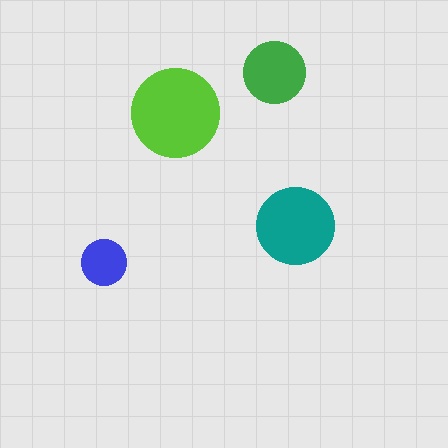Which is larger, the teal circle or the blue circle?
The teal one.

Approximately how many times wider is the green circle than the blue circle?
About 1.5 times wider.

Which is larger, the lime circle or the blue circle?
The lime one.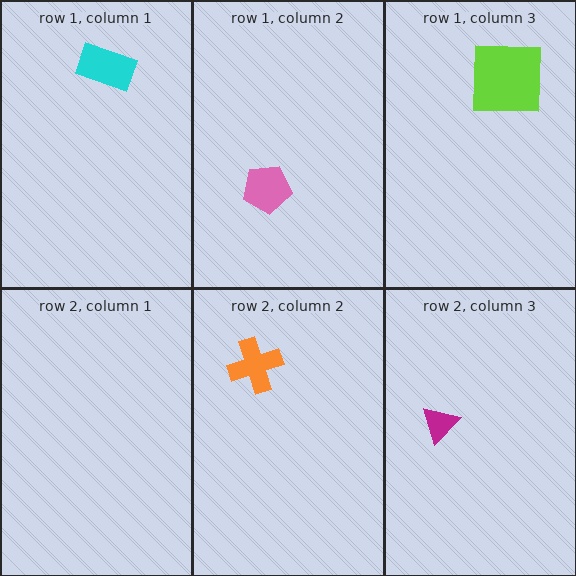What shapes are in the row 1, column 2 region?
The pink pentagon.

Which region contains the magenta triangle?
The row 2, column 3 region.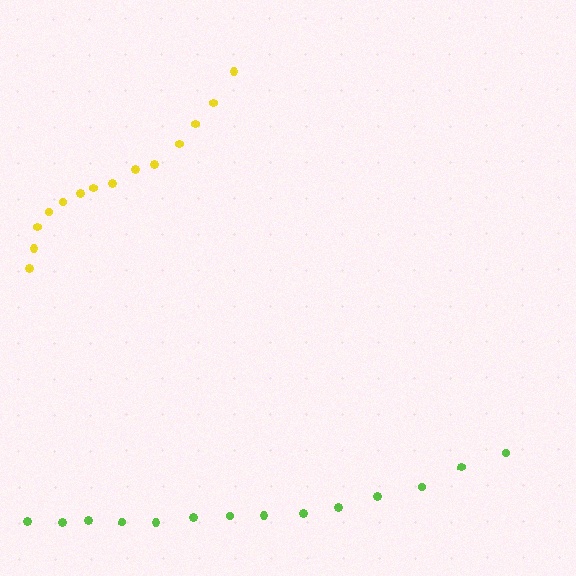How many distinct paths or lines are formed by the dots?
There are 2 distinct paths.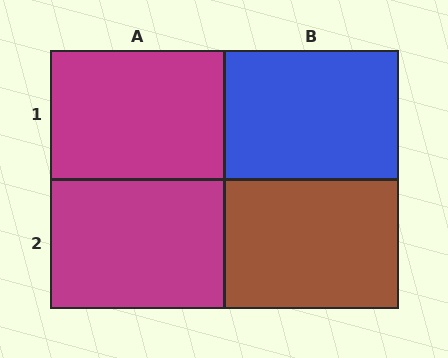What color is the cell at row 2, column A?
Magenta.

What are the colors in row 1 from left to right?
Magenta, blue.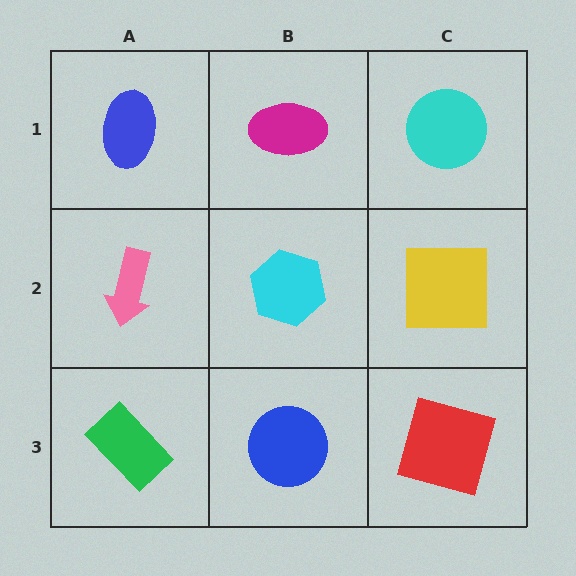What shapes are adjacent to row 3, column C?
A yellow square (row 2, column C), a blue circle (row 3, column B).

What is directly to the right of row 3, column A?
A blue circle.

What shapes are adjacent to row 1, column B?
A cyan hexagon (row 2, column B), a blue ellipse (row 1, column A), a cyan circle (row 1, column C).